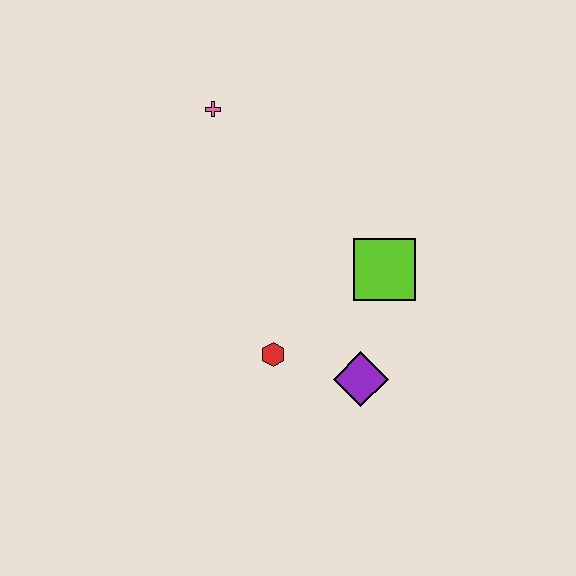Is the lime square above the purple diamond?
Yes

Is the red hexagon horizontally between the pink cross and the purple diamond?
Yes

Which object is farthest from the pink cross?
The purple diamond is farthest from the pink cross.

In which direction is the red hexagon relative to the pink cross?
The red hexagon is below the pink cross.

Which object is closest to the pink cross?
The lime square is closest to the pink cross.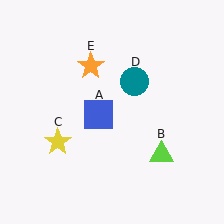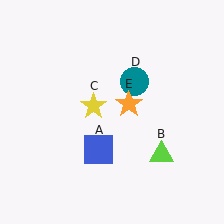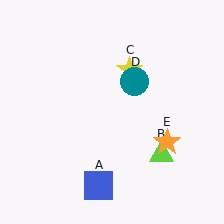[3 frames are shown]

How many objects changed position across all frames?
3 objects changed position: blue square (object A), yellow star (object C), orange star (object E).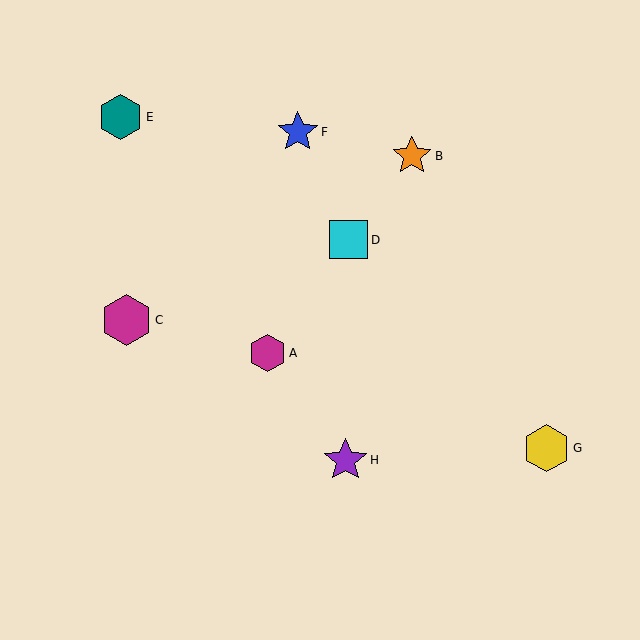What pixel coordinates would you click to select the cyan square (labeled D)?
Click at (349, 240) to select the cyan square D.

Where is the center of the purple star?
The center of the purple star is at (346, 460).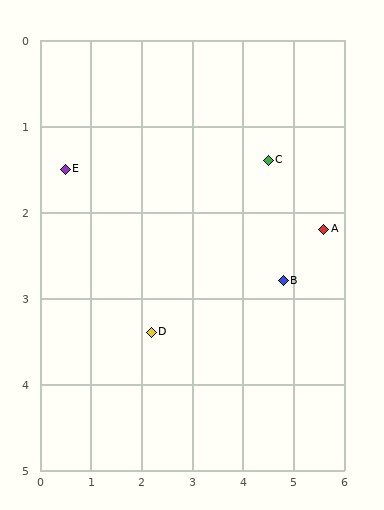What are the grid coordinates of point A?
Point A is at approximately (5.6, 2.2).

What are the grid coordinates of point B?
Point B is at approximately (4.8, 2.8).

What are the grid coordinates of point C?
Point C is at approximately (4.5, 1.4).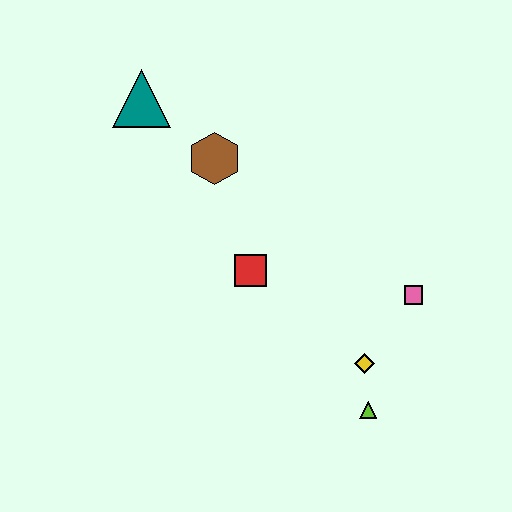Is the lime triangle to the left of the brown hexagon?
No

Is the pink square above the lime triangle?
Yes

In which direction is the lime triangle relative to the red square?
The lime triangle is below the red square.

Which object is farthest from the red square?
The teal triangle is farthest from the red square.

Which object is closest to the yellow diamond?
The lime triangle is closest to the yellow diamond.